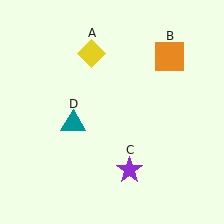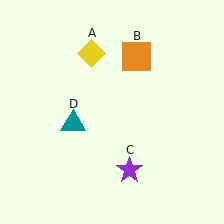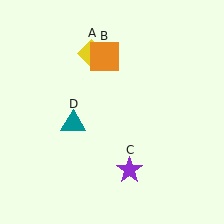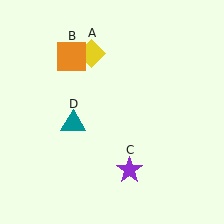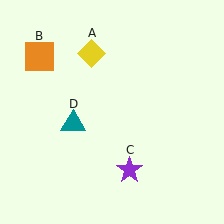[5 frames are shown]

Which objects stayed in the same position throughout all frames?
Yellow diamond (object A) and purple star (object C) and teal triangle (object D) remained stationary.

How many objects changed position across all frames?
1 object changed position: orange square (object B).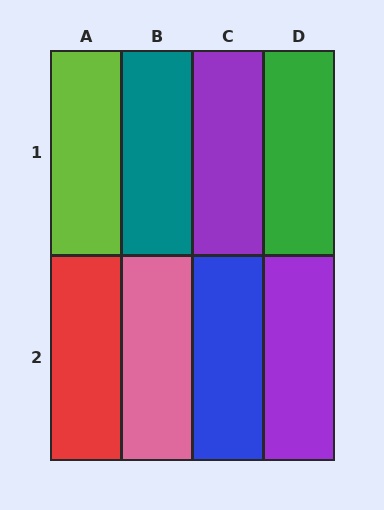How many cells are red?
1 cell is red.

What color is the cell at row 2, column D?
Purple.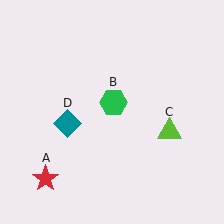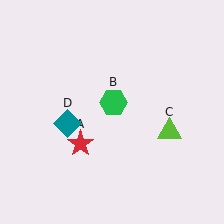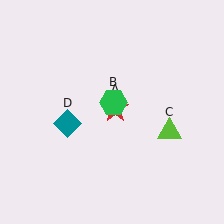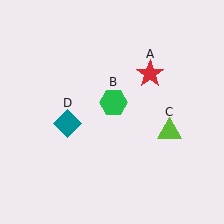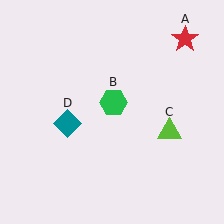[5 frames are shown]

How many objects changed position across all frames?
1 object changed position: red star (object A).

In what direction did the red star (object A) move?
The red star (object A) moved up and to the right.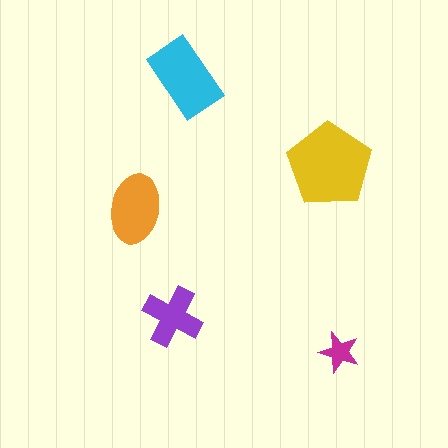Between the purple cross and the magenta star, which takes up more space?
The purple cross.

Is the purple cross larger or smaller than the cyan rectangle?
Smaller.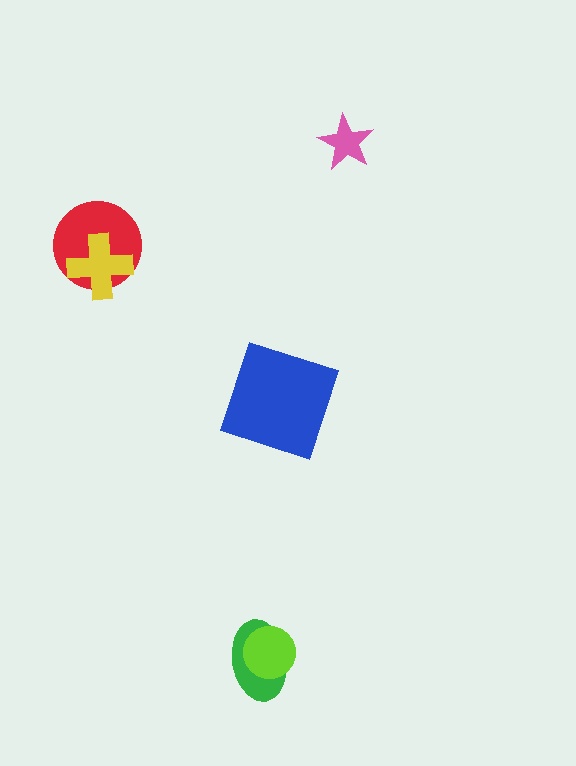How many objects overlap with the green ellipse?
1 object overlaps with the green ellipse.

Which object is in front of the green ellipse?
The lime circle is in front of the green ellipse.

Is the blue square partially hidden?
No, no other shape covers it.